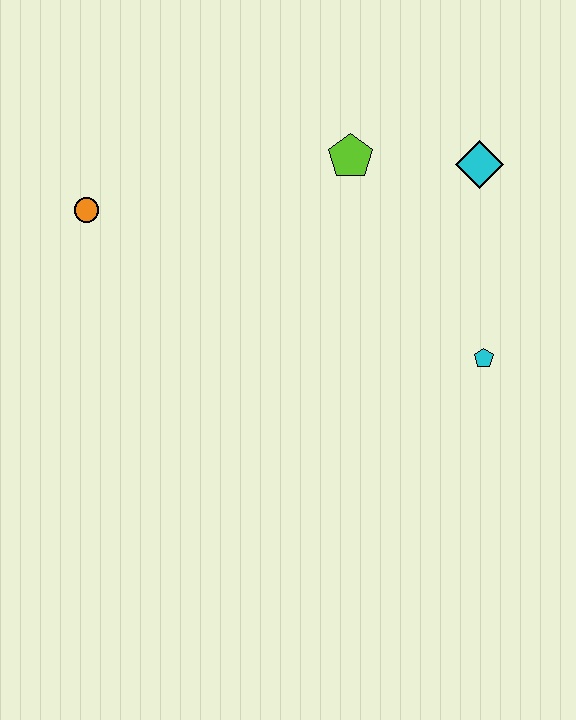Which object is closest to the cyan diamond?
The lime pentagon is closest to the cyan diamond.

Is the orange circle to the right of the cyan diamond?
No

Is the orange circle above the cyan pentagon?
Yes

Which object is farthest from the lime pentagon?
The orange circle is farthest from the lime pentagon.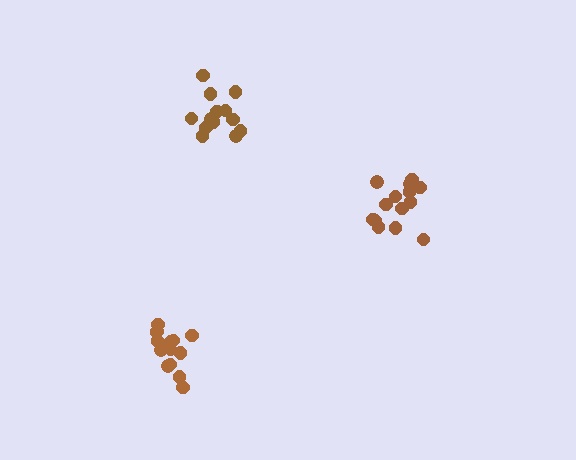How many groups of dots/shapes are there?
There are 3 groups.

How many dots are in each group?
Group 1: 15 dots, Group 2: 14 dots, Group 3: 13 dots (42 total).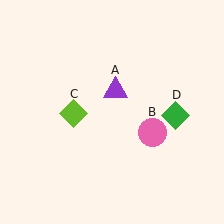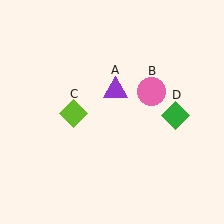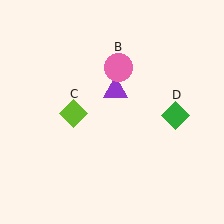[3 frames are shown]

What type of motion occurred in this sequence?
The pink circle (object B) rotated counterclockwise around the center of the scene.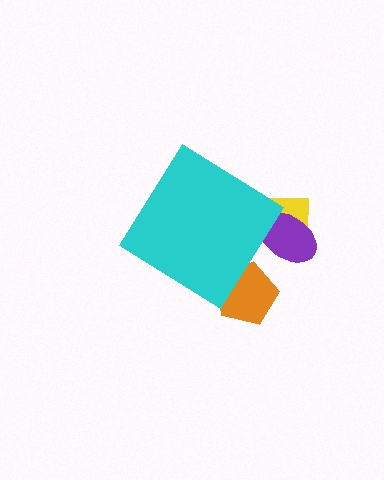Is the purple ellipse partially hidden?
Yes, the purple ellipse is partially hidden behind the cyan diamond.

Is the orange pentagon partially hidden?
Yes, the orange pentagon is partially hidden behind the cyan diamond.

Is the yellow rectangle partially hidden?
Yes, the yellow rectangle is partially hidden behind the cyan diamond.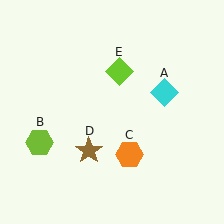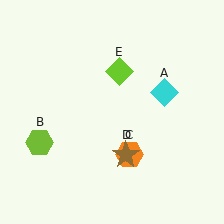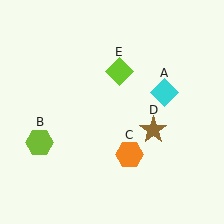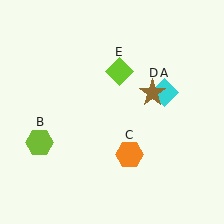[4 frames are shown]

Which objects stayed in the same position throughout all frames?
Cyan diamond (object A) and lime hexagon (object B) and orange hexagon (object C) and lime diamond (object E) remained stationary.